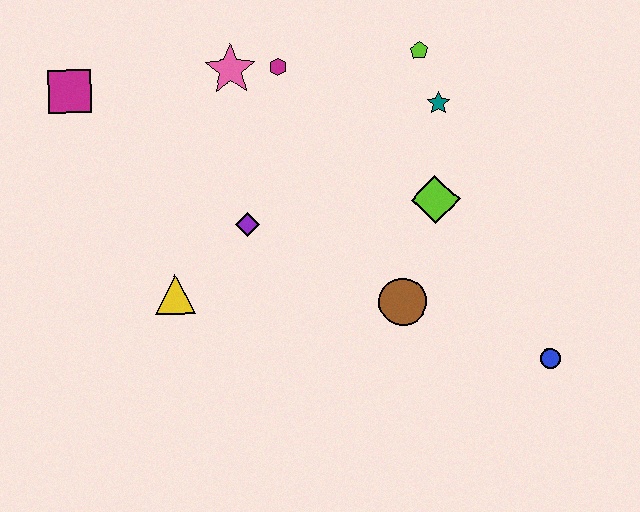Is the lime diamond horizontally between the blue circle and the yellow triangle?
Yes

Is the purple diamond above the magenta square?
No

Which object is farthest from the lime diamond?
The magenta square is farthest from the lime diamond.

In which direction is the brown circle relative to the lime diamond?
The brown circle is below the lime diamond.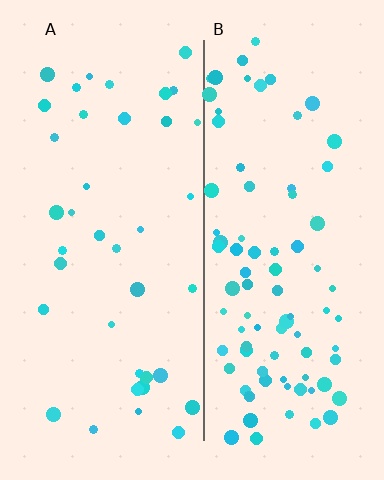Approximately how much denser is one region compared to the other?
Approximately 2.4× — region B over region A.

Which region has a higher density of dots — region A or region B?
B (the right).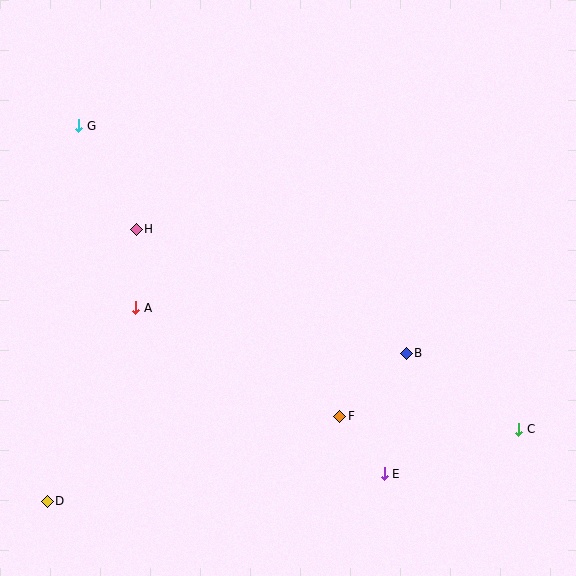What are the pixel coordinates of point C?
Point C is at (519, 429).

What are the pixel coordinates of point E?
Point E is at (384, 474).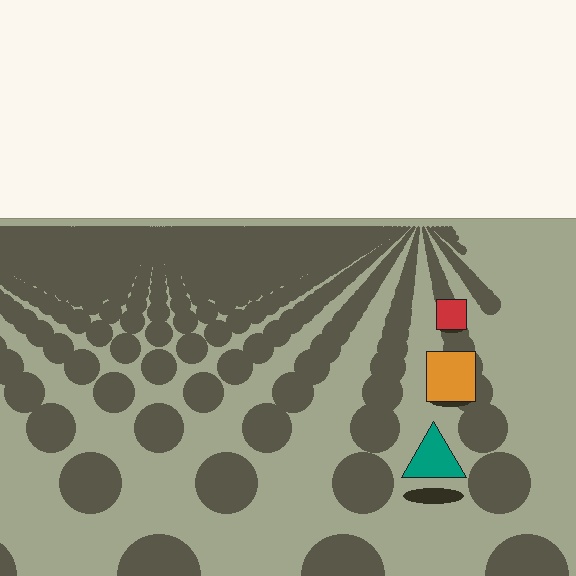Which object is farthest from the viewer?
The red square is farthest from the viewer. It appears smaller and the ground texture around it is denser.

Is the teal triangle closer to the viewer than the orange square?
Yes. The teal triangle is closer — you can tell from the texture gradient: the ground texture is coarser near it.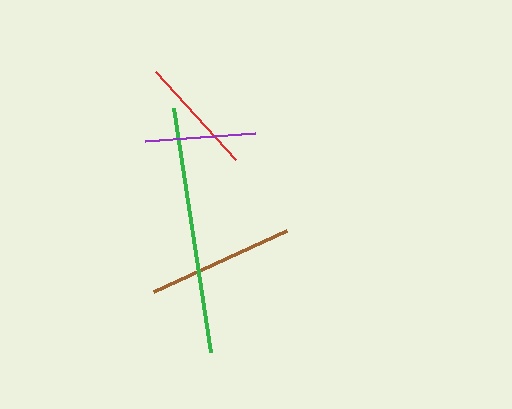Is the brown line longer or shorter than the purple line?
The brown line is longer than the purple line.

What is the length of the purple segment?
The purple segment is approximately 109 pixels long.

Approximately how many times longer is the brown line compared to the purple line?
The brown line is approximately 1.3 times the length of the purple line.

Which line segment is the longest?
The green line is the longest at approximately 247 pixels.